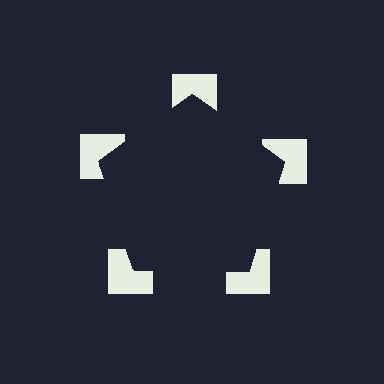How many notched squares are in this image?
There are 5 — one at each vertex of the illusory pentagon.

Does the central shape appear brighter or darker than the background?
It typically appears slightly darker than the background, even though no actual brightness change is drawn.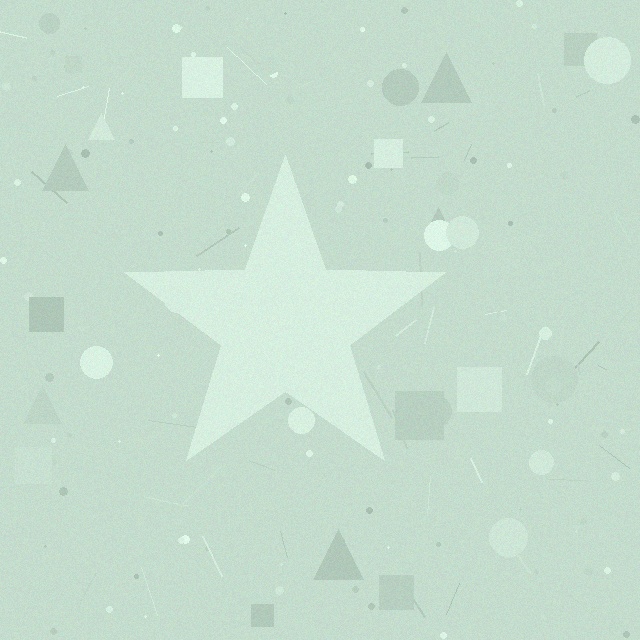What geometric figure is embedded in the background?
A star is embedded in the background.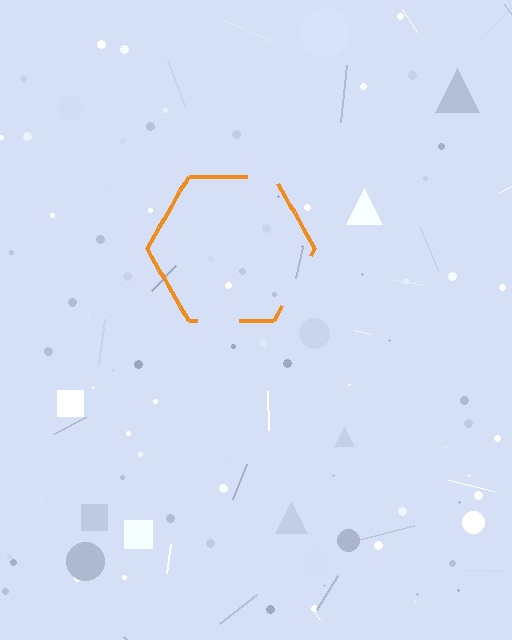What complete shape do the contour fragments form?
The contour fragments form a hexagon.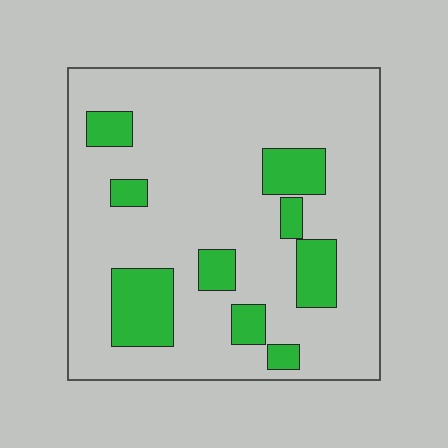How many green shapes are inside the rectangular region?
9.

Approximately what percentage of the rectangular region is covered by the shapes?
Approximately 20%.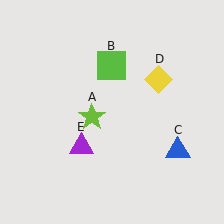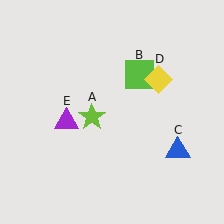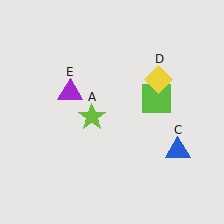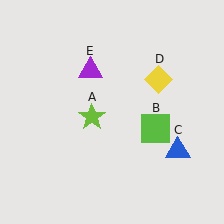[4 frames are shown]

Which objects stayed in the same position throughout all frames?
Lime star (object A) and blue triangle (object C) and yellow diamond (object D) remained stationary.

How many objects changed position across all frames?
2 objects changed position: lime square (object B), purple triangle (object E).